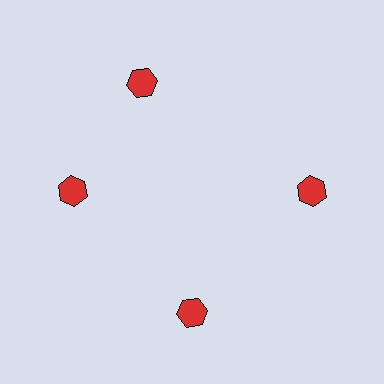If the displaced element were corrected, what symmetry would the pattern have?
It would have 4-fold rotational symmetry — the pattern would map onto itself every 90 degrees.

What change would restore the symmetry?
The symmetry would be restored by rotating it back into even spacing with its neighbors so that all 4 hexagons sit at equal angles and equal distance from the center.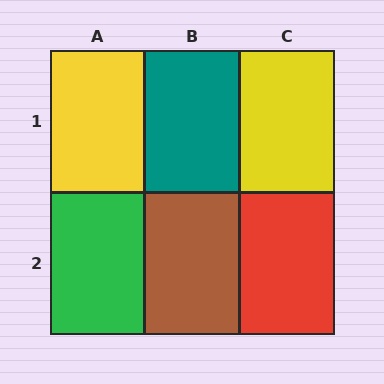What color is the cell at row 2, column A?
Green.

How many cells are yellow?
2 cells are yellow.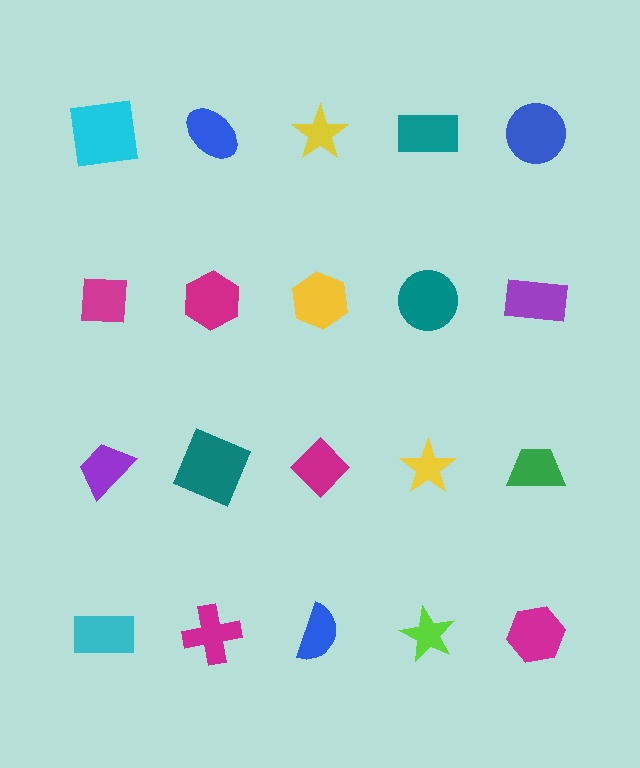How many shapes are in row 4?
5 shapes.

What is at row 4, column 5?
A magenta hexagon.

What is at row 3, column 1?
A purple trapezoid.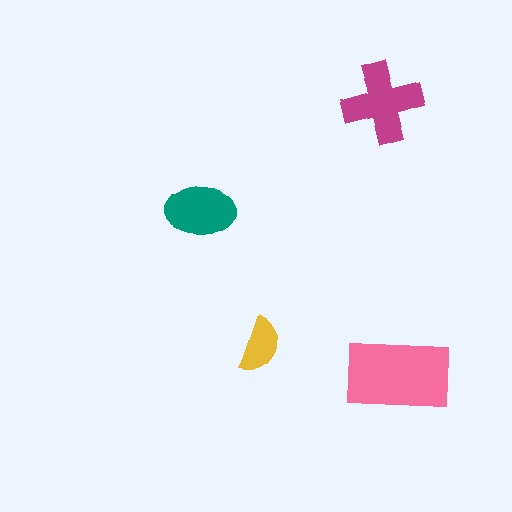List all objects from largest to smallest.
The pink rectangle, the magenta cross, the teal ellipse, the yellow semicircle.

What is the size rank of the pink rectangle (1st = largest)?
1st.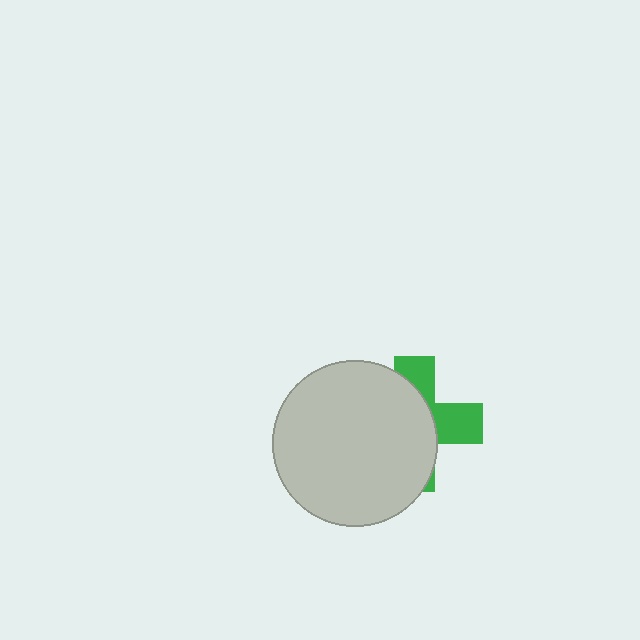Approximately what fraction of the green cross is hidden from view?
Roughly 64% of the green cross is hidden behind the light gray circle.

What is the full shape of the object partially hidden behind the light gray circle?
The partially hidden object is a green cross.